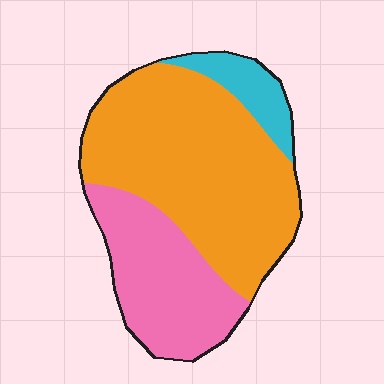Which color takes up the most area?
Orange, at roughly 60%.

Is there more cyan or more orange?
Orange.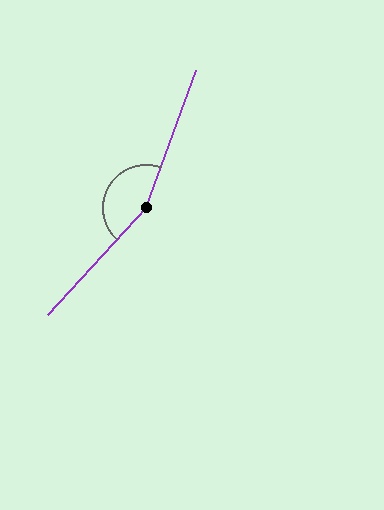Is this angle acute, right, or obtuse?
It is obtuse.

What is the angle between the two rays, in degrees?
Approximately 157 degrees.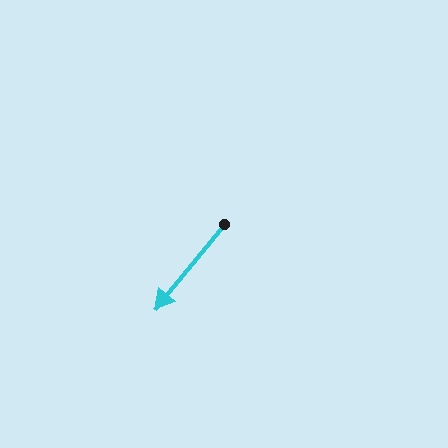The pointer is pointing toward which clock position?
Roughly 7 o'clock.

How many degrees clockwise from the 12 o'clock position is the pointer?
Approximately 219 degrees.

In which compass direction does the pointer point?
Southwest.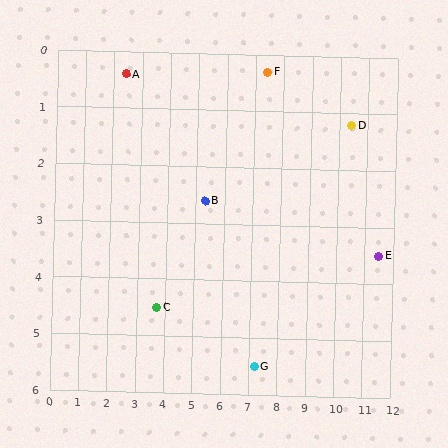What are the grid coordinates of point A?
Point A is at approximately (2.4, 0.4).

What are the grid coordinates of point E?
Point E is at approximately (11.5, 3.5).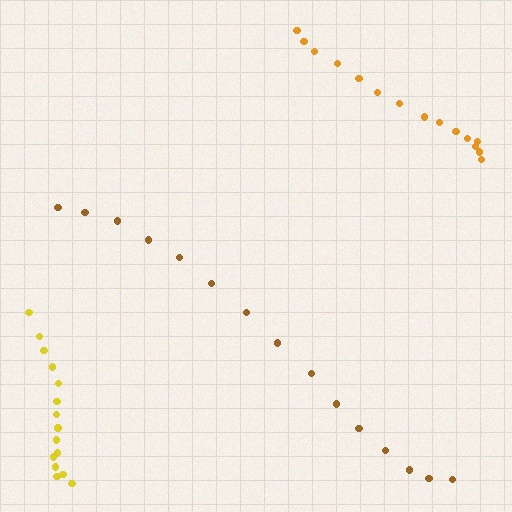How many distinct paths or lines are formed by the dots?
There are 3 distinct paths.